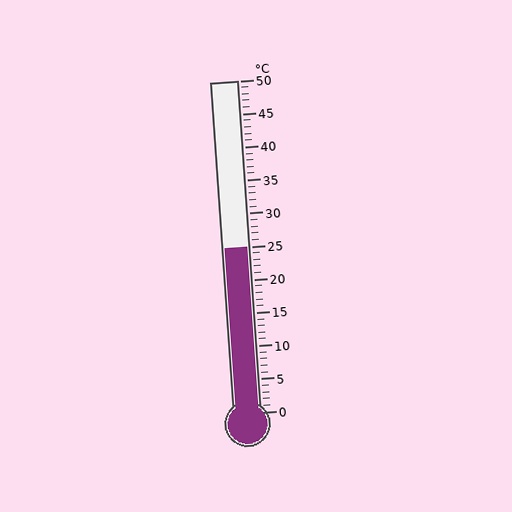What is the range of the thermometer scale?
The thermometer scale ranges from 0°C to 50°C.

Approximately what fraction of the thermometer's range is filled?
The thermometer is filled to approximately 50% of its range.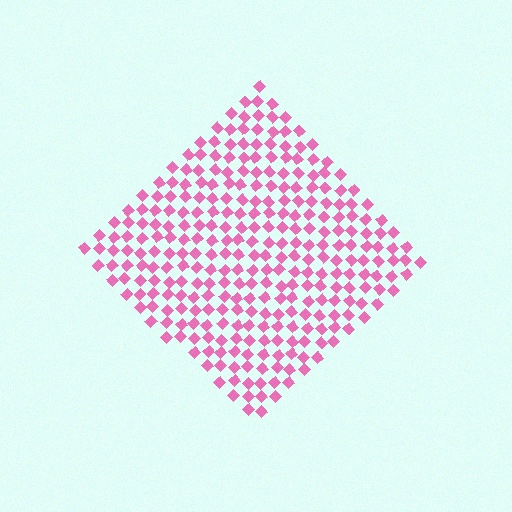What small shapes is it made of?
It is made of small diamonds.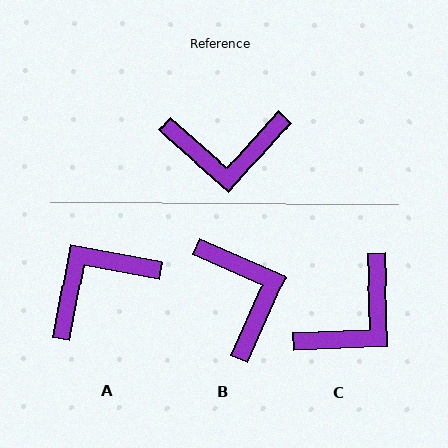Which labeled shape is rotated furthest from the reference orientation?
A, about 149 degrees away.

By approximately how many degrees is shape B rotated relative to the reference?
Approximately 108 degrees counter-clockwise.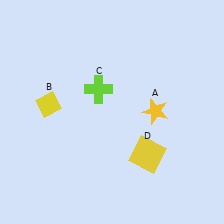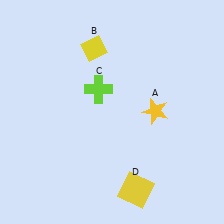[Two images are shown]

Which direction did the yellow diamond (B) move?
The yellow diamond (B) moved up.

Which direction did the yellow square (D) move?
The yellow square (D) moved down.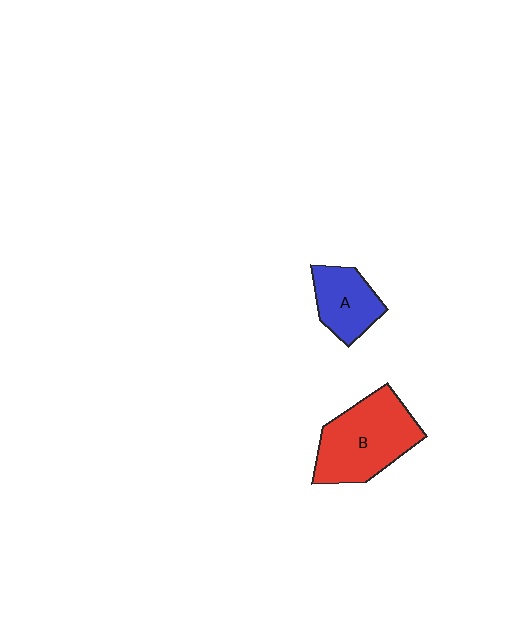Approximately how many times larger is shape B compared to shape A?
Approximately 1.8 times.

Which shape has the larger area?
Shape B (red).